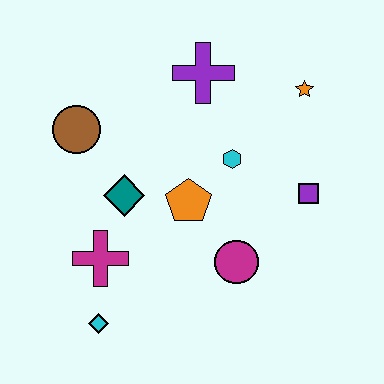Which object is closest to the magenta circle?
The orange pentagon is closest to the magenta circle.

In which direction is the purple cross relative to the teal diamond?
The purple cross is above the teal diamond.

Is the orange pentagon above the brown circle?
No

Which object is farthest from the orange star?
The cyan diamond is farthest from the orange star.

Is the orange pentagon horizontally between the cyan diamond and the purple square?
Yes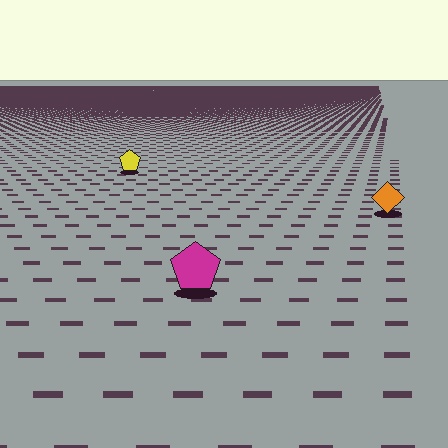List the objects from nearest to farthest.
From nearest to farthest: the magenta pentagon, the orange diamond, the yellow pentagon.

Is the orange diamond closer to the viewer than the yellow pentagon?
Yes. The orange diamond is closer — you can tell from the texture gradient: the ground texture is coarser near it.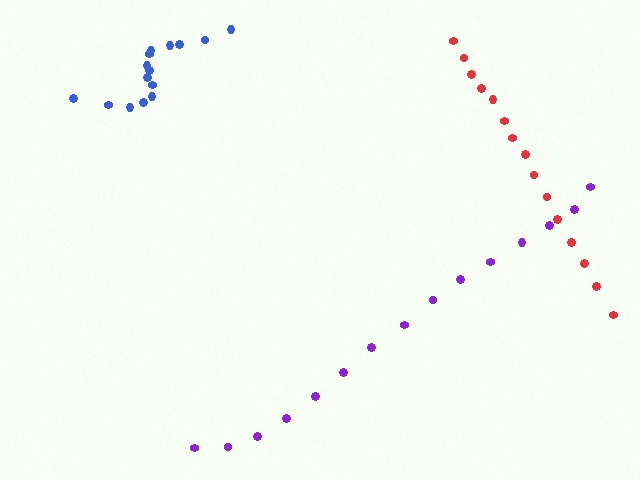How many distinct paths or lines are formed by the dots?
There are 3 distinct paths.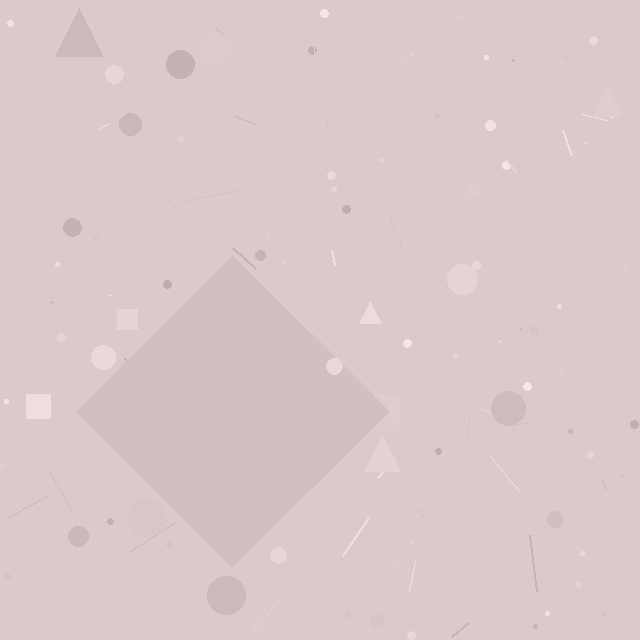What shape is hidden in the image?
A diamond is hidden in the image.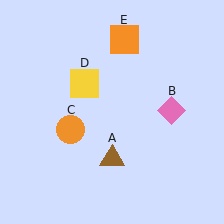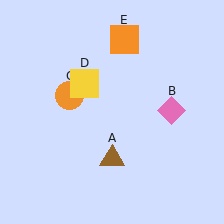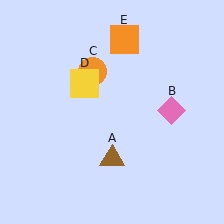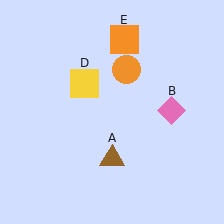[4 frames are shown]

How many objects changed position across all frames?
1 object changed position: orange circle (object C).